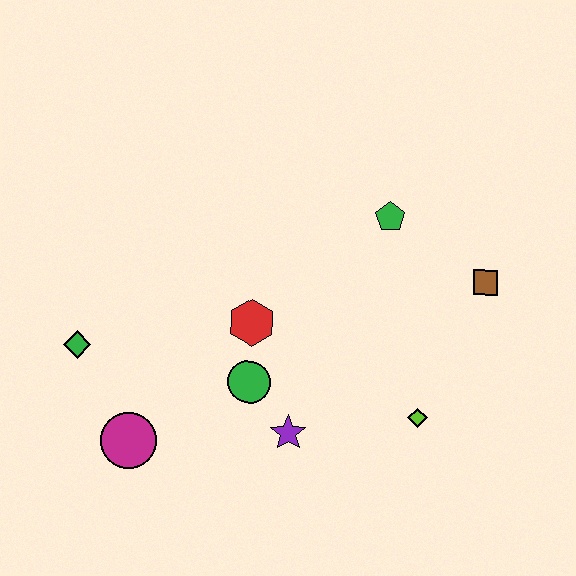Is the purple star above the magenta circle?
Yes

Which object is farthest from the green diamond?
The brown square is farthest from the green diamond.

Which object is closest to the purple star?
The green circle is closest to the purple star.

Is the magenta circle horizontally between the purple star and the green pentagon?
No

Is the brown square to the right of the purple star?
Yes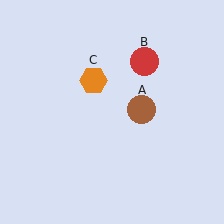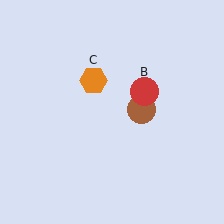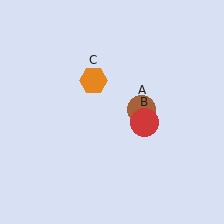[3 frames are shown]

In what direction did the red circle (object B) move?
The red circle (object B) moved down.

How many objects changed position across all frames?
1 object changed position: red circle (object B).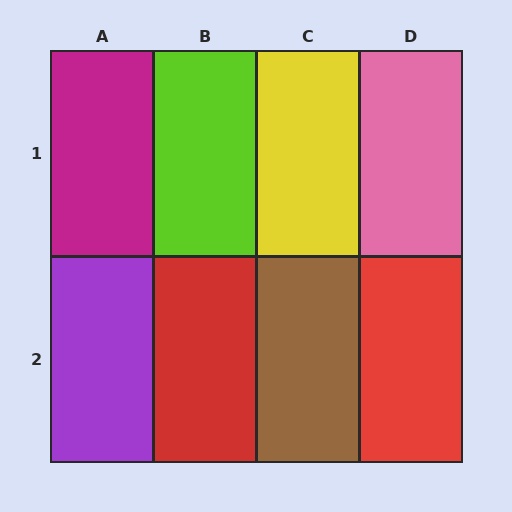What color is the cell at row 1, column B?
Lime.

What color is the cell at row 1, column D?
Pink.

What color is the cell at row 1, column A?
Magenta.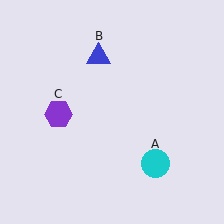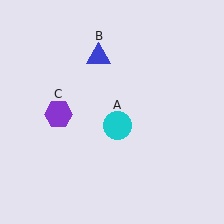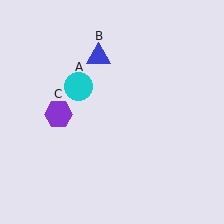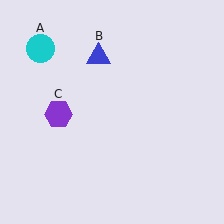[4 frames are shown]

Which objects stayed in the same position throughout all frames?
Blue triangle (object B) and purple hexagon (object C) remained stationary.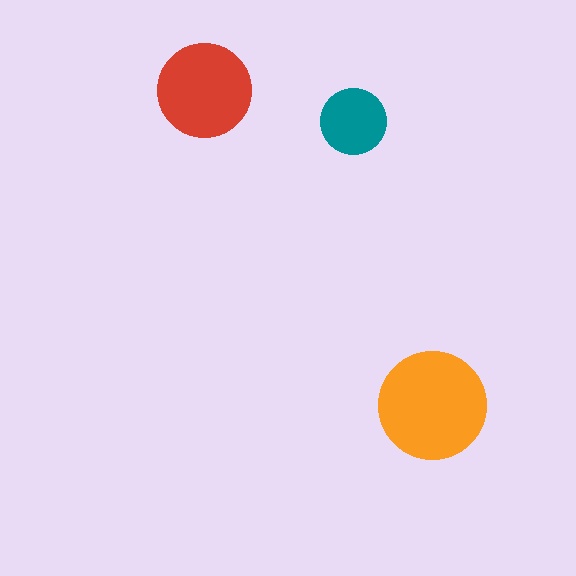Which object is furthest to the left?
The red circle is leftmost.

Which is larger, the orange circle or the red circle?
The orange one.